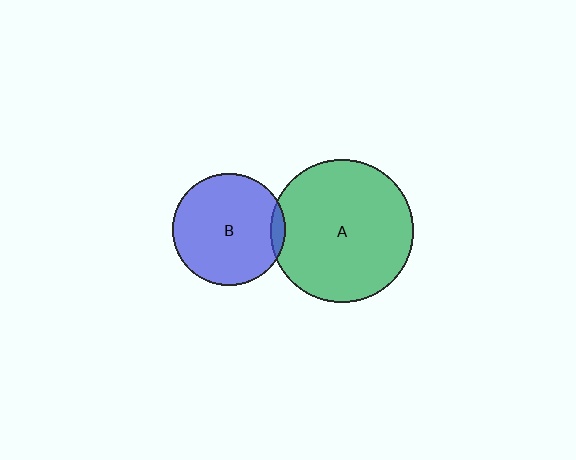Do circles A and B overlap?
Yes.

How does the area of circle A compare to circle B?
Approximately 1.6 times.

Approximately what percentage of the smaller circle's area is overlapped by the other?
Approximately 5%.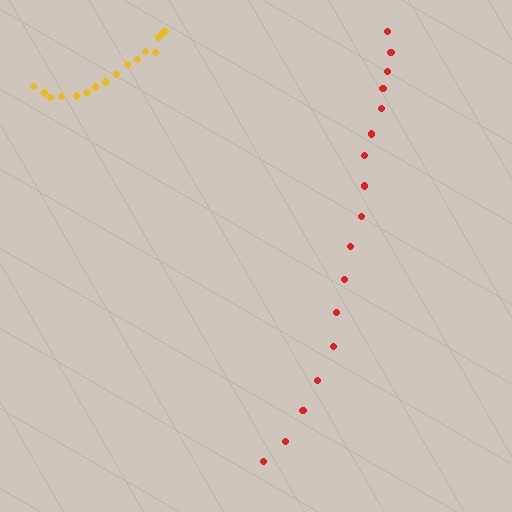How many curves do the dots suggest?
There are 2 distinct paths.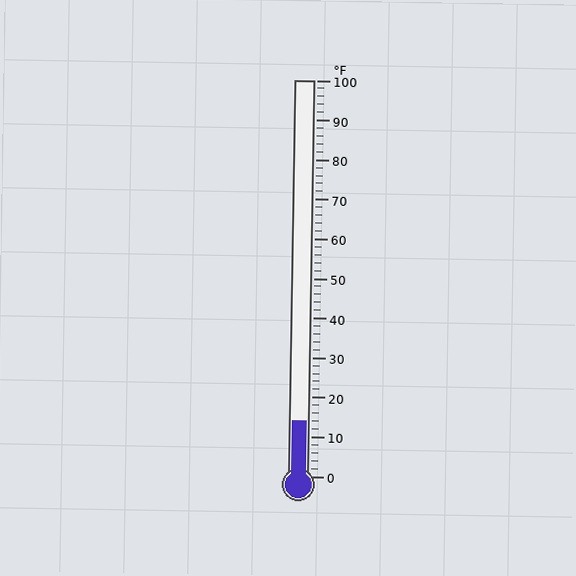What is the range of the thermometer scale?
The thermometer scale ranges from 0°F to 100°F.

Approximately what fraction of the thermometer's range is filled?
The thermometer is filled to approximately 15% of its range.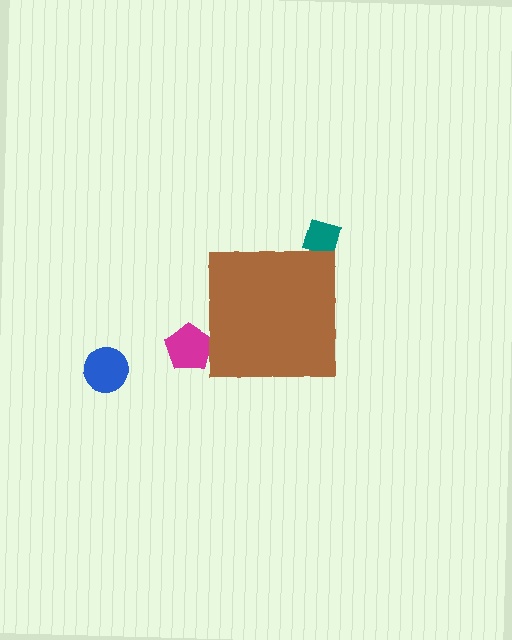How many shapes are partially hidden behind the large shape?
2 shapes are partially hidden.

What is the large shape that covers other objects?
A brown square.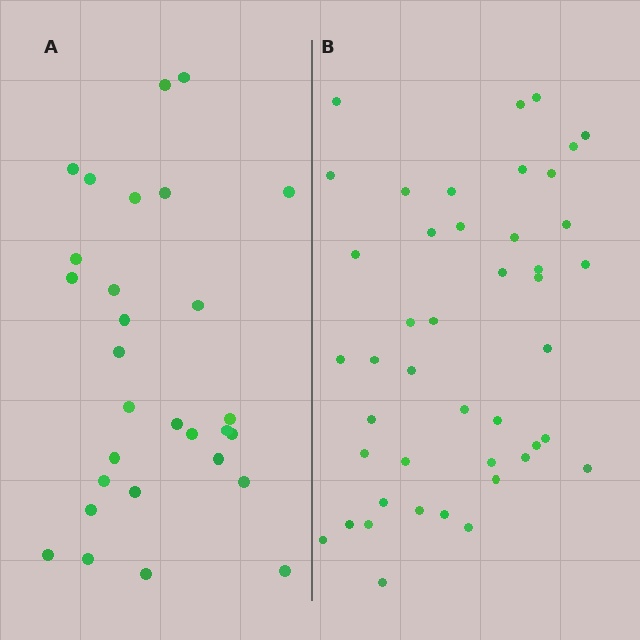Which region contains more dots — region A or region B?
Region B (the right region) has more dots.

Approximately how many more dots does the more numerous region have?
Region B has approximately 15 more dots than region A.